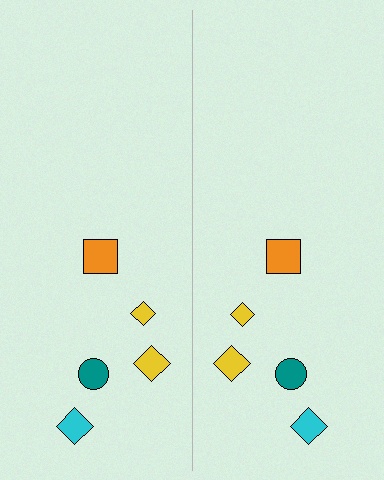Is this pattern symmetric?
Yes, this pattern has bilateral (reflection) symmetry.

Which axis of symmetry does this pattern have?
The pattern has a vertical axis of symmetry running through the center of the image.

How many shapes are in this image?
There are 10 shapes in this image.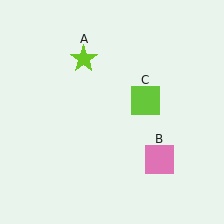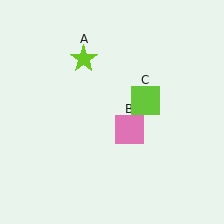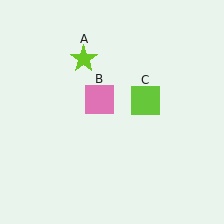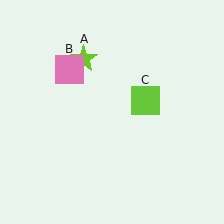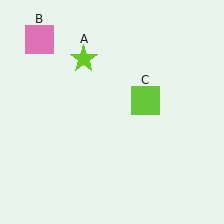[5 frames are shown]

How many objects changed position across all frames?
1 object changed position: pink square (object B).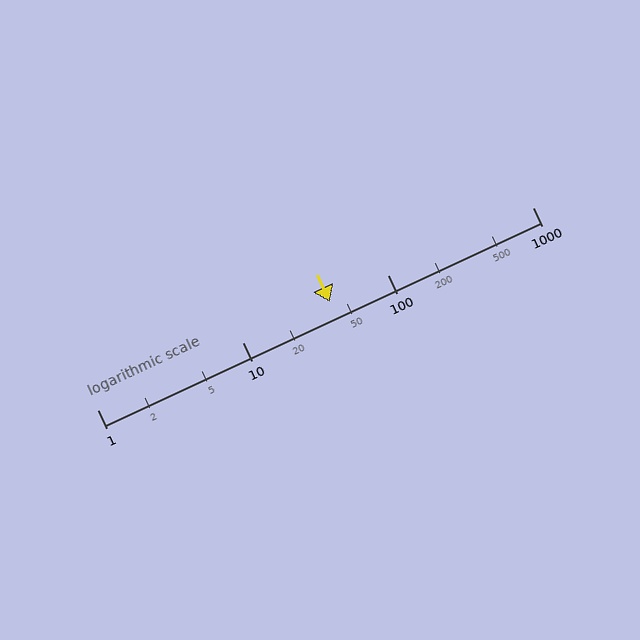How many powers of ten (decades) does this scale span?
The scale spans 3 decades, from 1 to 1000.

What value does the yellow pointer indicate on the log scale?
The pointer indicates approximately 40.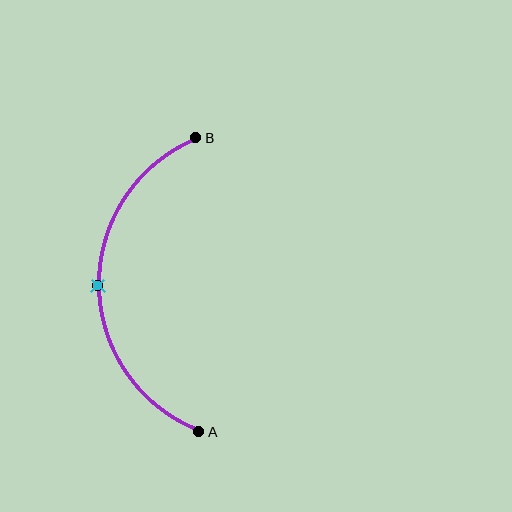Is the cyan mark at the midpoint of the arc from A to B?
Yes. The cyan mark lies on the arc at equal arc-length from both A and B — it is the arc midpoint.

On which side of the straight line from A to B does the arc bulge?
The arc bulges to the left of the straight line connecting A and B.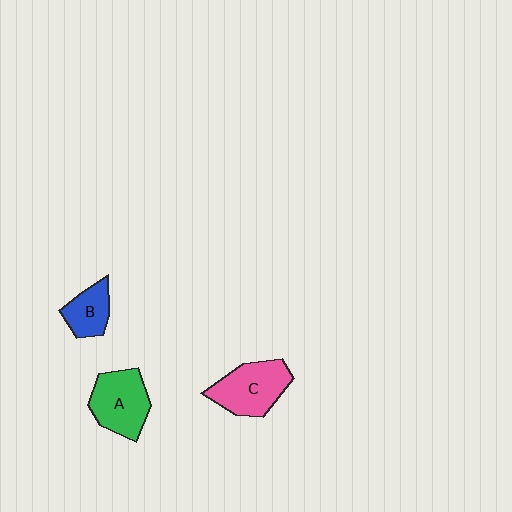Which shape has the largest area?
Shape C (pink).